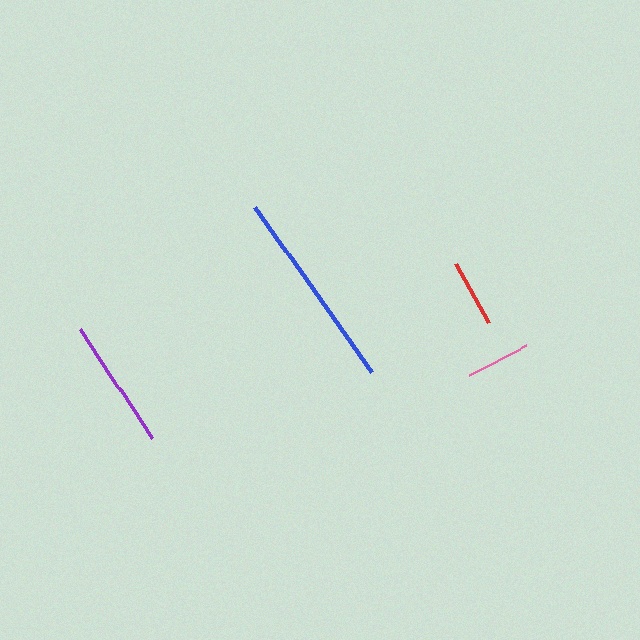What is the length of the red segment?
The red segment is approximately 68 pixels long.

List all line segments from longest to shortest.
From longest to shortest: blue, purple, red, pink.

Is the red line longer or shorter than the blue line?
The blue line is longer than the red line.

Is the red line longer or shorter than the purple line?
The purple line is longer than the red line.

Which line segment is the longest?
The blue line is the longest at approximately 202 pixels.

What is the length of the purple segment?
The purple segment is approximately 131 pixels long.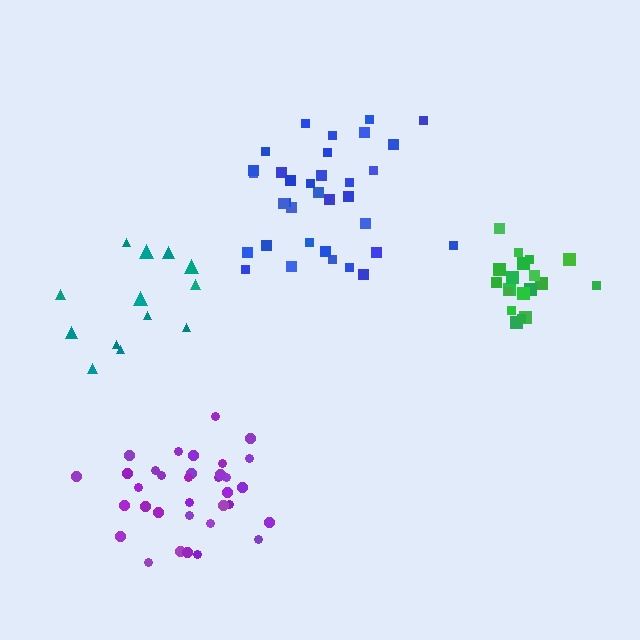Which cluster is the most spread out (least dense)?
Teal.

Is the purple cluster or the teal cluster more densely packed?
Purple.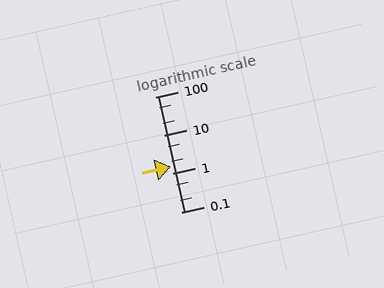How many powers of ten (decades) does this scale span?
The scale spans 3 decades, from 0.1 to 100.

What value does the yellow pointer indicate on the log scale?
The pointer indicates approximately 1.5.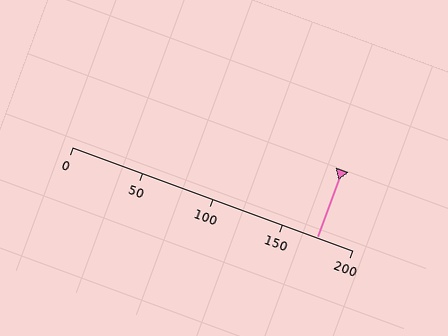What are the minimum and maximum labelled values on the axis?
The axis runs from 0 to 200.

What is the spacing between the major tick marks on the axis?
The major ticks are spaced 50 apart.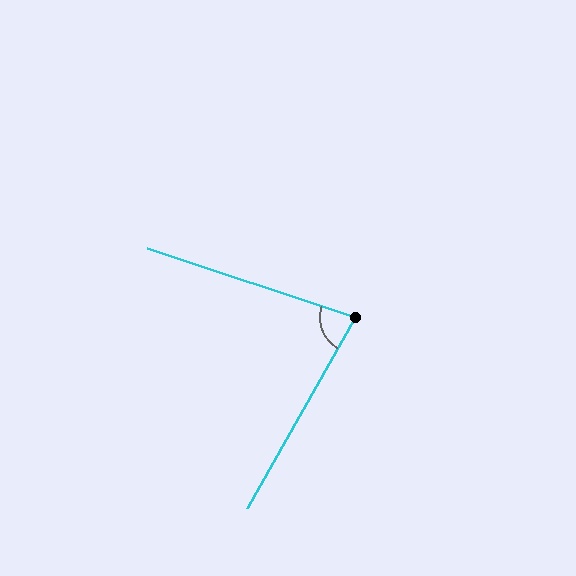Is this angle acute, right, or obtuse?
It is acute.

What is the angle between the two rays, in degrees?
Approximately 79 degrees.